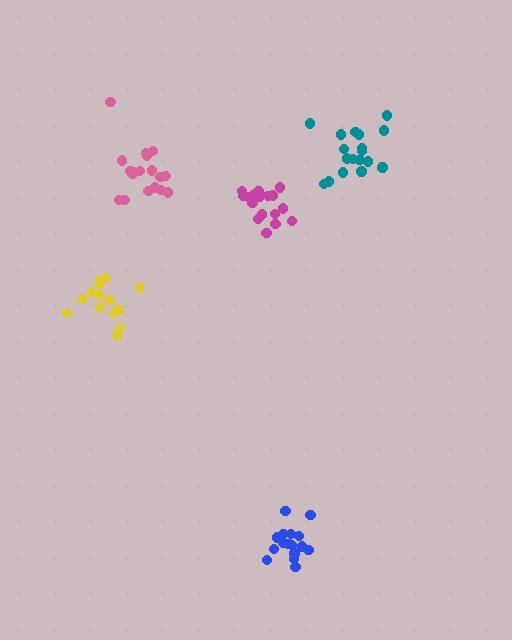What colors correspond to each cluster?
The clusters are colored: blue, pink, magenta, teal, yellow.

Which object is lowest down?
The blue cluster is bottommost.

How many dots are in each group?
Group 1: 16 dots, Group 2: 18 dots, Group 3: 18 dots, Group 4: 18 dots, Group 5: 14 dots (84 total).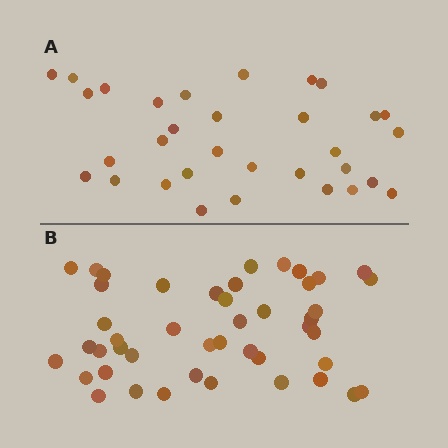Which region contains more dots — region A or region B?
Region B (the bottom region) has more dots.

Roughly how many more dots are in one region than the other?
Region B has approximately 15 more dots than region A.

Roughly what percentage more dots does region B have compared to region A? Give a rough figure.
About 40% more.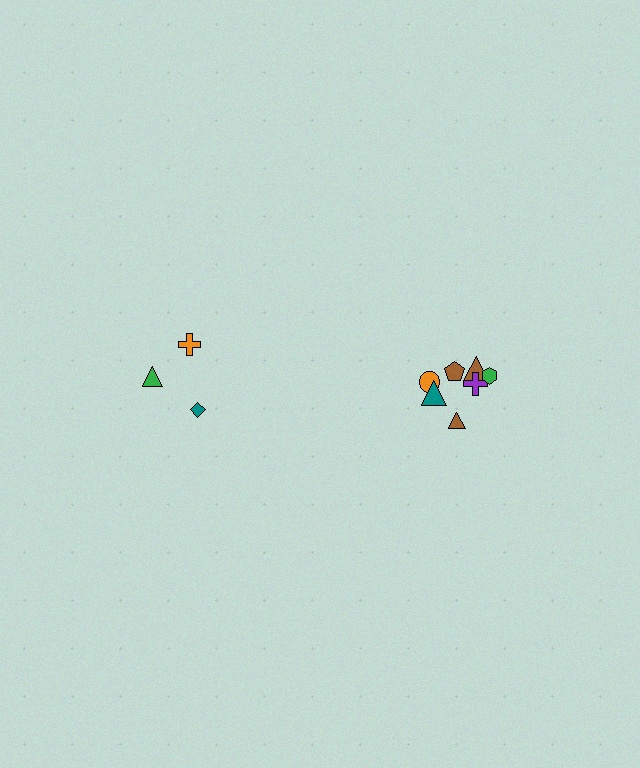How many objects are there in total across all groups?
There are 10 objects.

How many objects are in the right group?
There are 7 objects.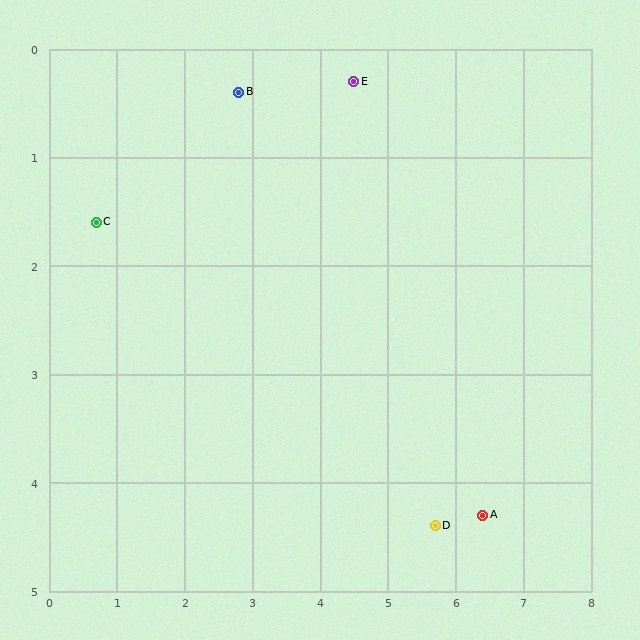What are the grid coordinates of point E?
Point E is at approximately (4.5, 0.3).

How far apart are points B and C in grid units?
Points B and C are about 2.4 grid units apart.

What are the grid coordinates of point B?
Point B is at approximately (2.8, 0.4).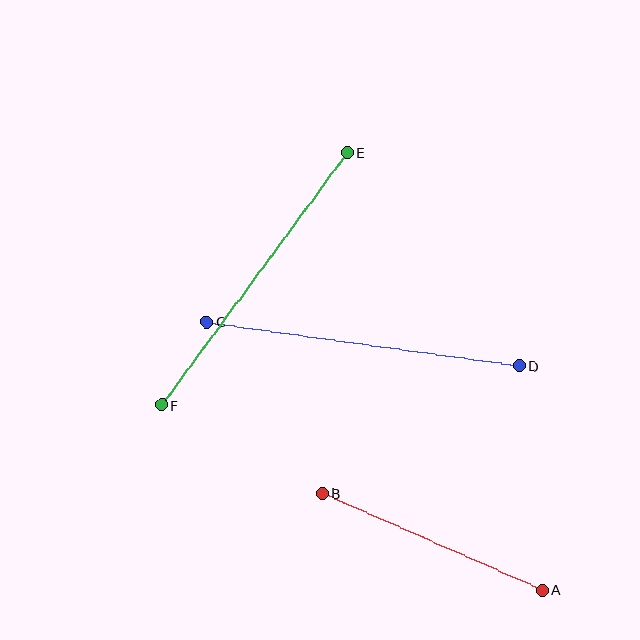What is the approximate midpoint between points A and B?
The midpoint is at approximately (432, 542) pixels.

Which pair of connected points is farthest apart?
Points C and D are farthest apart.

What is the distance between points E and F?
The distance is approximately 314 pixels.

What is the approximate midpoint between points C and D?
The midpoint is at approximately (363, 344) pixels.